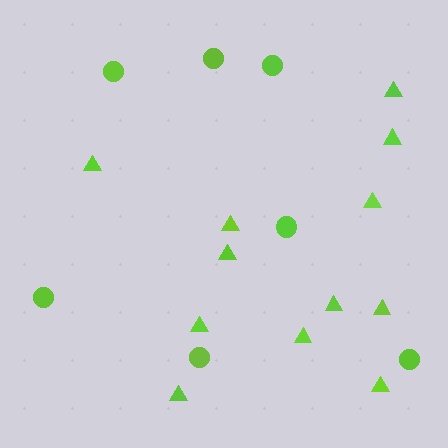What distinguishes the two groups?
There are 2 groups: one group of triangles (12) and one group of circles (7).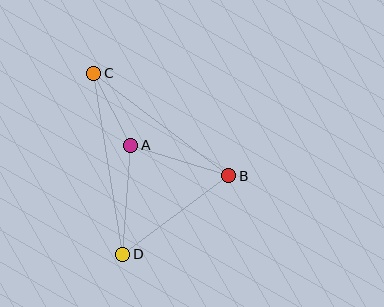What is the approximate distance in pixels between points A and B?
The distance between A and B is approximately 103 pixels.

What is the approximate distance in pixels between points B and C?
The distance between B and C is approximately 170 pixels.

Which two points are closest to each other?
Points A and C are closest to each other.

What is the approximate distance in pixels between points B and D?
The distance between B and D is approximately 132 pixels.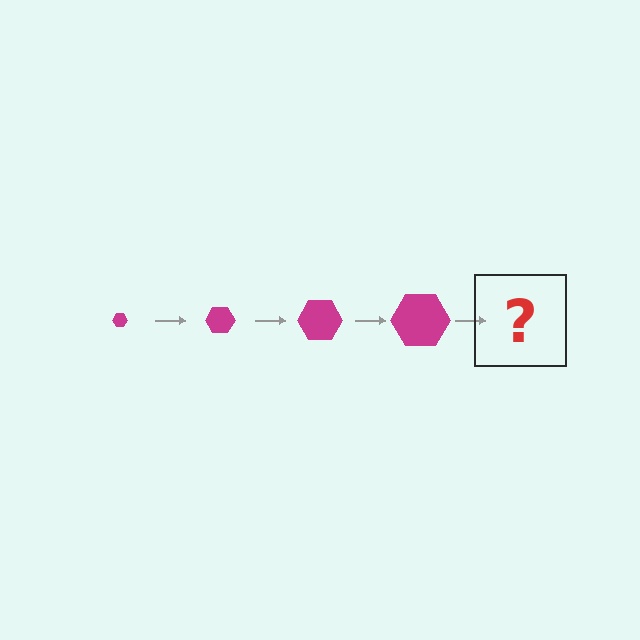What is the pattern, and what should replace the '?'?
The pattern is that the hexagon gets progressively larger each step. The '?' should be a magenta hexagon, larger than the previous one.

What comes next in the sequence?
The next element should be a magenta hexagon, larger than the previous one.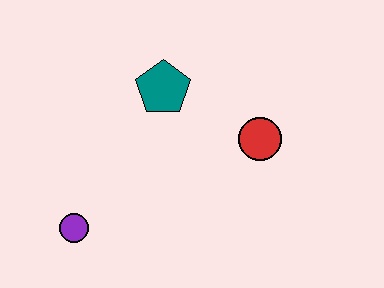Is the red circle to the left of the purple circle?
No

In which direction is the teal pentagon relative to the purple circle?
The teal pentagon is above the purple circle.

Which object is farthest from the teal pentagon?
The purple circle is farthest from the teal pentagon.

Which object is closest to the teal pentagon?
The red circle is closest to the teal pentagon.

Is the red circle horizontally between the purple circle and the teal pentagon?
No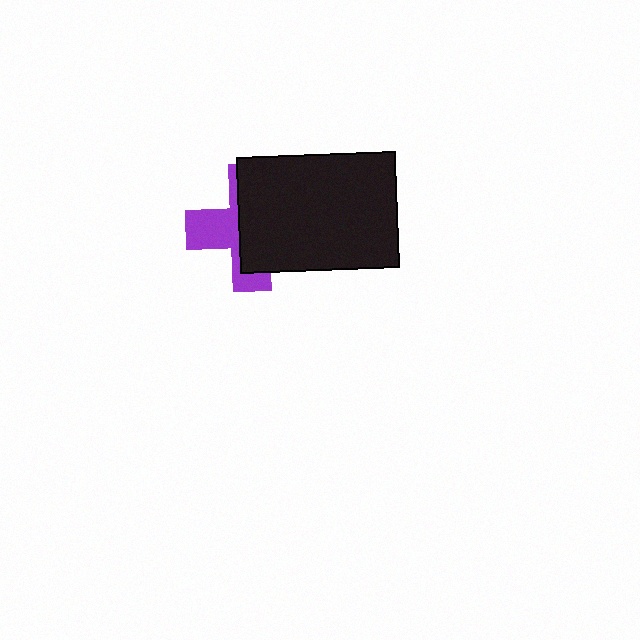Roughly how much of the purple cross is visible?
A small part of it is visible (roughly 39%).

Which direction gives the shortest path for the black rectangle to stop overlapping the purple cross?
Moving right gives the shortest separation.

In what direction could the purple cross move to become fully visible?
The purple cross could move left. That would shift it out from behind the black rectangle entirely.